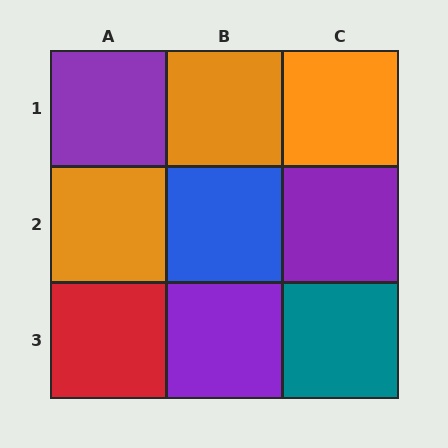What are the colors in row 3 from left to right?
Red, purple, teal.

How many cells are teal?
1 cell is teal.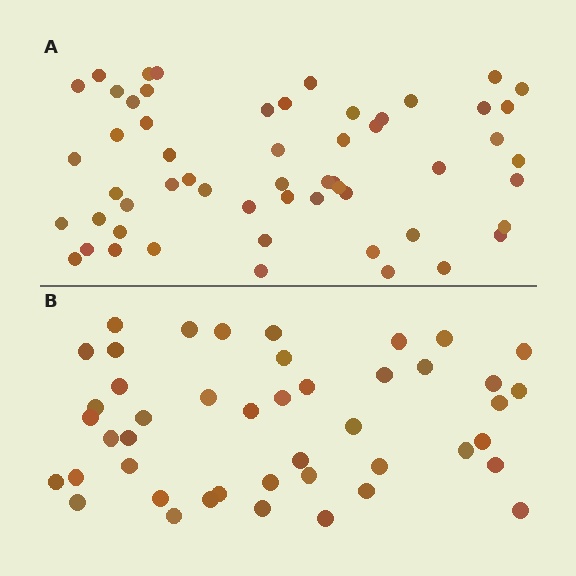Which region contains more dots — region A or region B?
Region A (the top region) has more dots.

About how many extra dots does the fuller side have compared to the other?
Region A has roughly 12 or so more dots than region B.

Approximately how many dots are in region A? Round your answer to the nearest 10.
About 60 dots. (The exact count is 56, which rounds to 60.)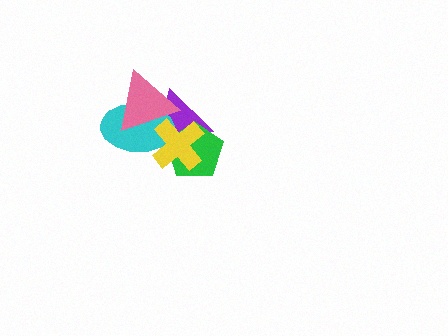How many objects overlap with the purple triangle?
4 objects overlap with the purple triangle.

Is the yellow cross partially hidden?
No, no other shape covers it.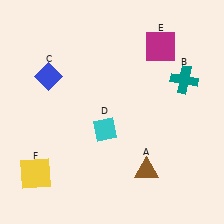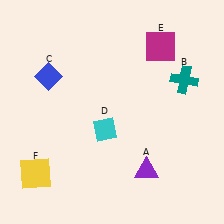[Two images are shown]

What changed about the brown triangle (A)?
In Image 1, A is brown. In Image 2, it changed to purple.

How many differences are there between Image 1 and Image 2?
There is 1 difference between the two images.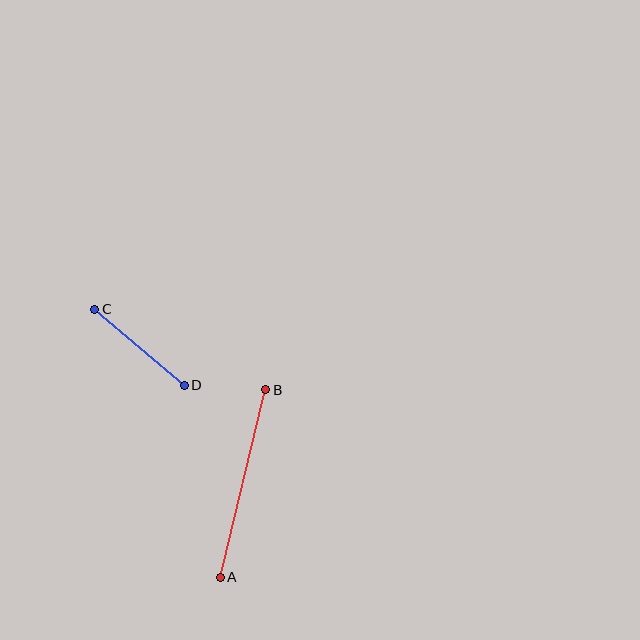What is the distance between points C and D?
The distance is approximately 118 pixels.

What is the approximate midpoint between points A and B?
The midpoint is at approximately (243, 484) pixels.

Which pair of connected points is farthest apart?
Points A and B are farthest apart.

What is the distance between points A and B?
The distance is approximately 193 pixels.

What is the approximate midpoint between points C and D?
The midpoint is at approximately (140, 347) pixels.